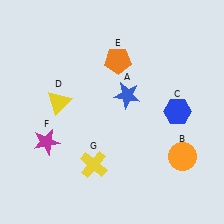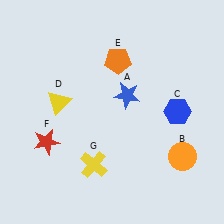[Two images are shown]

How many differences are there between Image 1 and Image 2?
There is 1 difference between the two images.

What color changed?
The star (F) changed from magenta in Image 1 to red in Image 2.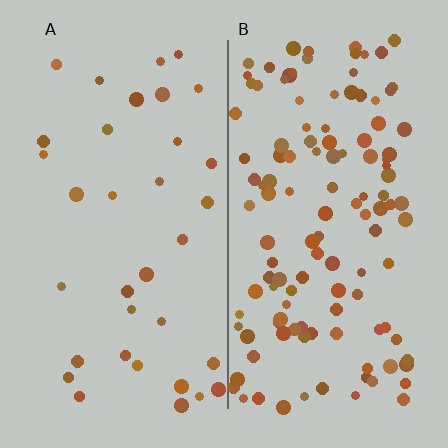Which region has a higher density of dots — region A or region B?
B (the right).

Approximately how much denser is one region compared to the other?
Approximately 3.6× — region B over region A.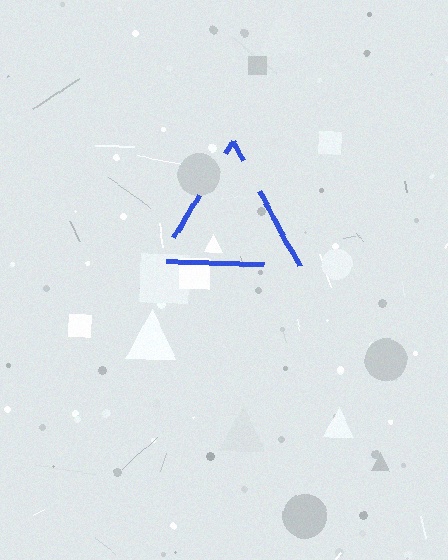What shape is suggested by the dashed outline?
The dashed outline suggests a triangle.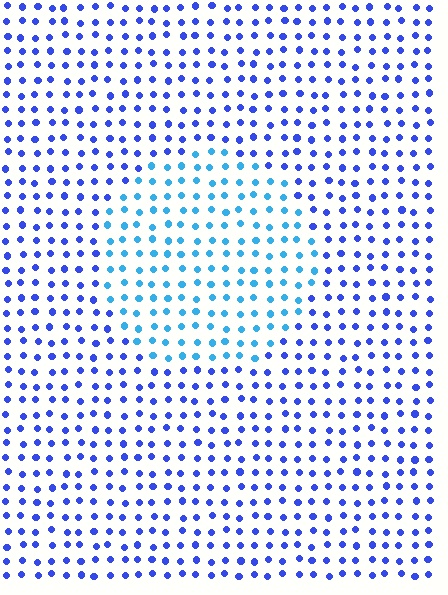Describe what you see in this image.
The image is filled with small blue elements in a uniform arrangement. A circle-shaped region is visible where the elements are tinted to a slightly different hue, forming a subtle color boundary.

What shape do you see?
I see a circle.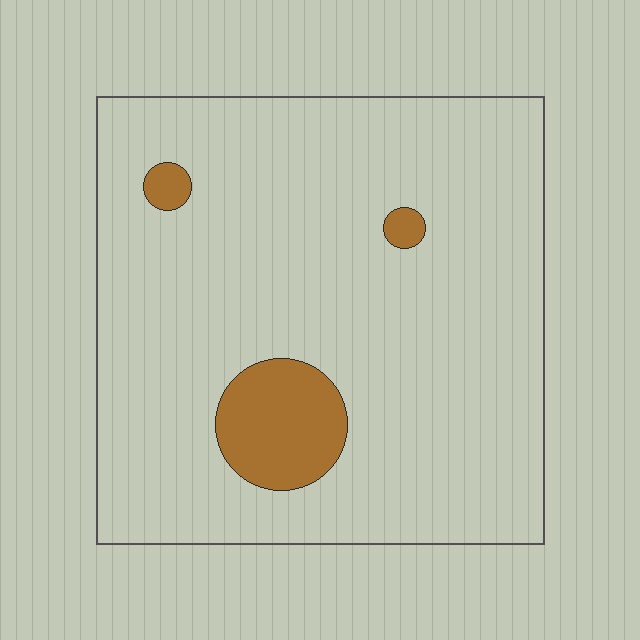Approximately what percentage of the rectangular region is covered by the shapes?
Approximately 10%.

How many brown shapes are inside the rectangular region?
3.